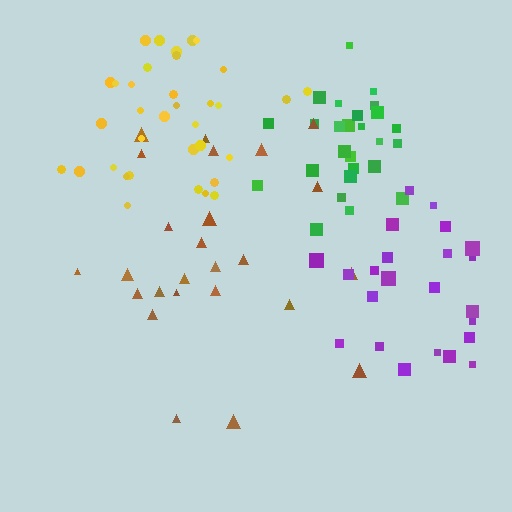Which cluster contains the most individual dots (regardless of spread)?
Yellow (35).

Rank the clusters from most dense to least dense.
green, yellow, purple, brown.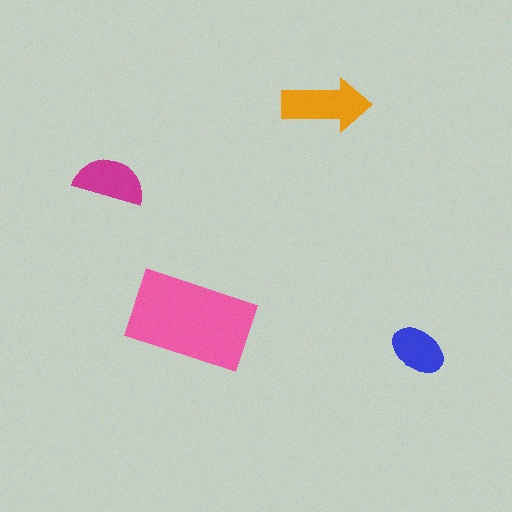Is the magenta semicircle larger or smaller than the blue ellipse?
Larger.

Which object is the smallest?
The blue ellipse.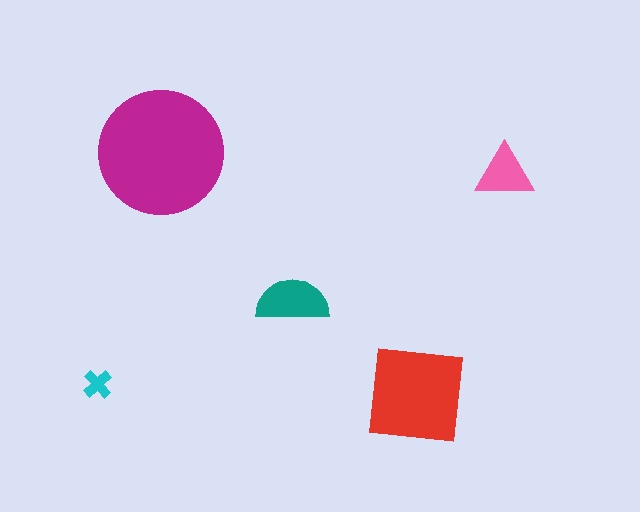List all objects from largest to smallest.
The magenta circle, the red square, the teal semicircle, the pink triangle, the cyan cross.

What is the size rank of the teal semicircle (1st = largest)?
3rd.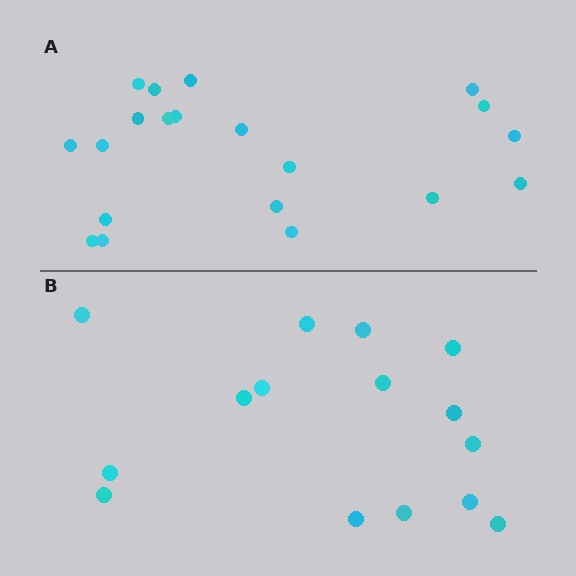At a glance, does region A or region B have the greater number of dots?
Region A (the top region) has more dots.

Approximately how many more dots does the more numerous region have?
Region A has about 5 more dots than region B.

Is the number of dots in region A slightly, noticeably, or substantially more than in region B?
Region A has noticeably more, but not dramatically so. The ratio is roughly 1.3 to 1.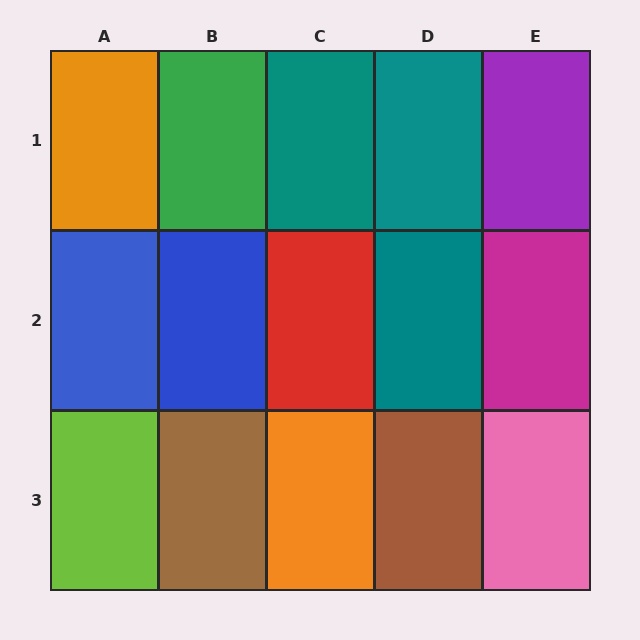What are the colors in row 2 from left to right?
Blue, blue, red, teal, magenta.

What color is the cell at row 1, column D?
Teal.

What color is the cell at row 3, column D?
Brown.